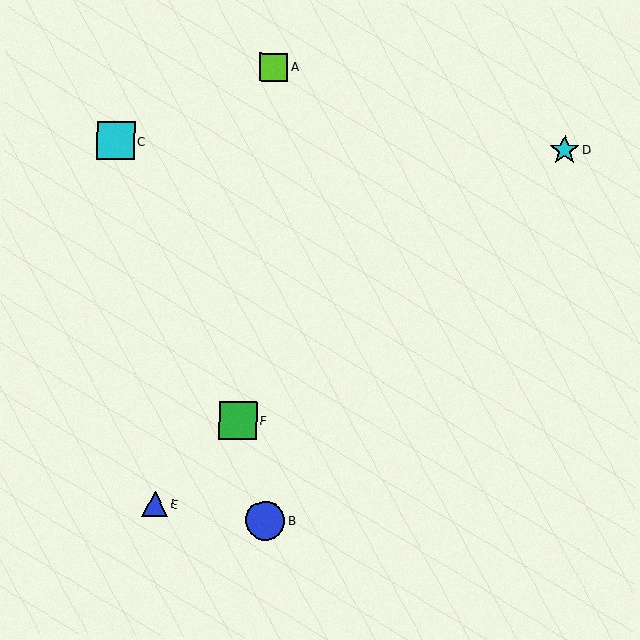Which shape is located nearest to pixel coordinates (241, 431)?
The green square (labeled F) at (238, 420) is nearest to that location.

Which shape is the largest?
The blue circle (labeled B) is the largest.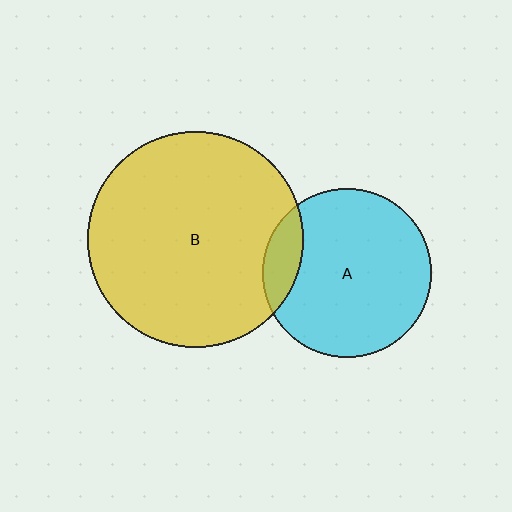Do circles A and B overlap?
Yes.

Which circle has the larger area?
Circle B (yellow).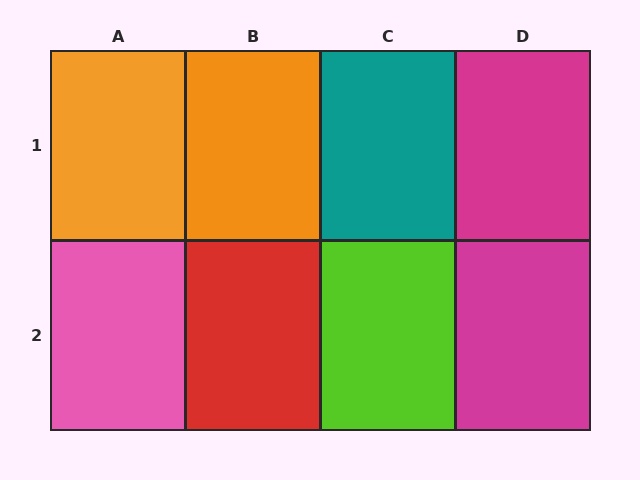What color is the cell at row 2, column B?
Red.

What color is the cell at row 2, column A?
Pink.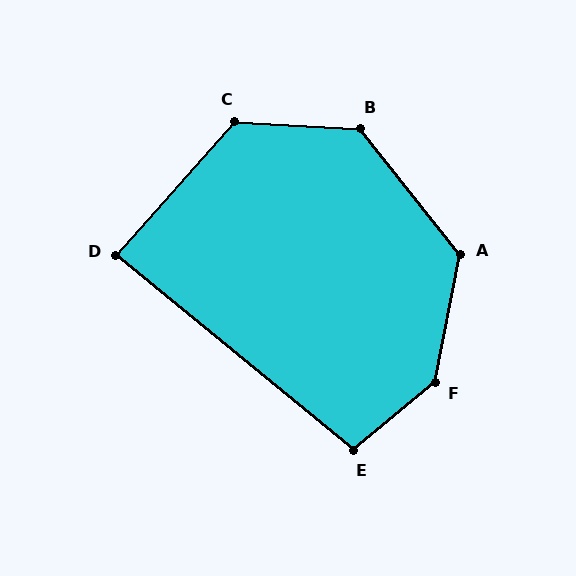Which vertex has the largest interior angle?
F, at approximately 141 degrees.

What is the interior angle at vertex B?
Approximately 132 degrees (obtuse).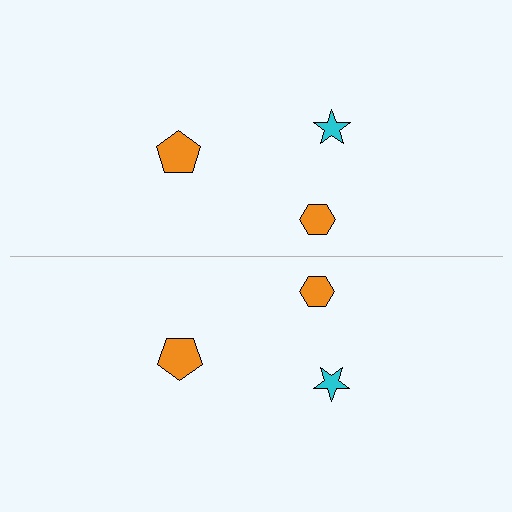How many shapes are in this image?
There are 6 shapes in this image.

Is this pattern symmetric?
Yes, this pattern has bilateral (reflection) symmetry.